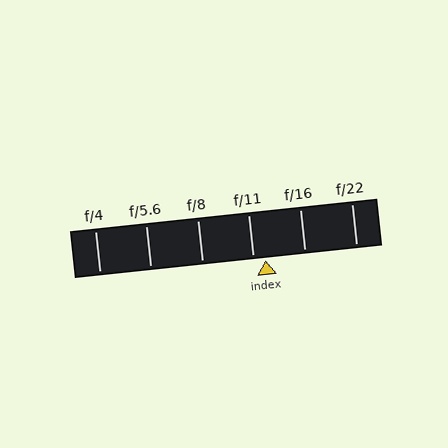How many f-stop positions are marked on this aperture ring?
There are 6 f-stop positions marked.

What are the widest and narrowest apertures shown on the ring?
The widest aperture shown is f/4 and the narrowest is f/22.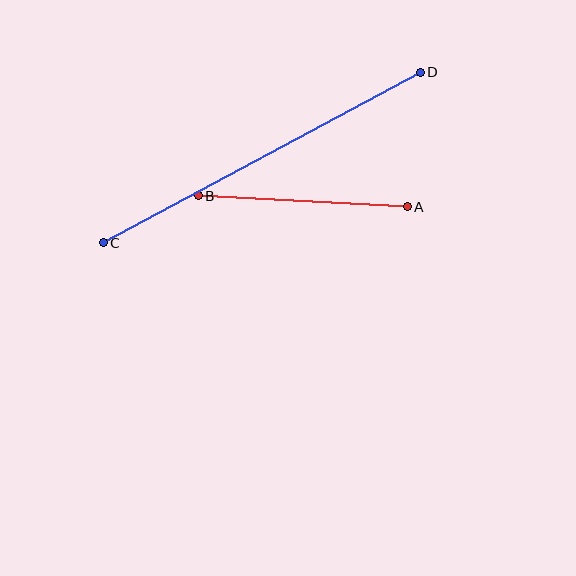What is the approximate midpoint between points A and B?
The midpoint is at approximately (303, 201) pixels.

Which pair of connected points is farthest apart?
Points C and D are farthest apart.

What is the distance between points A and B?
The distance is approximately 209 pixels.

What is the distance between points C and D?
The distance is approximately 360 pixels.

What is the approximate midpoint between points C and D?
The midpoint is at approximately (262, 158) pixels.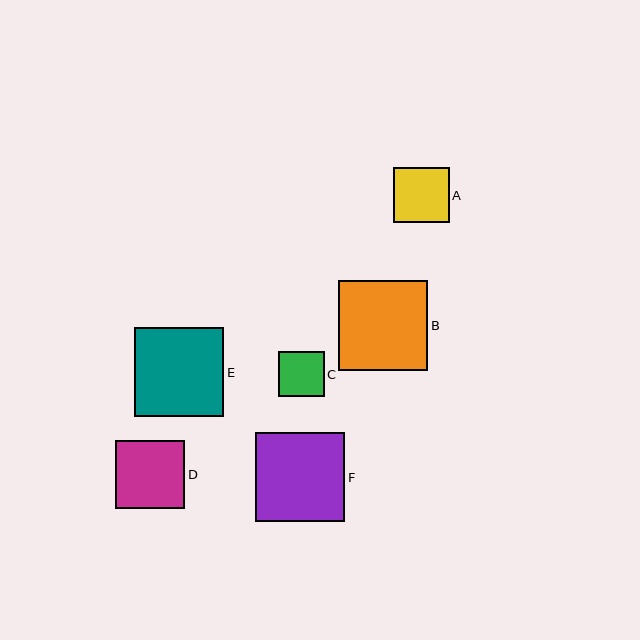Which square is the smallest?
Square C is the smallest with a size of approximately 46 pixels.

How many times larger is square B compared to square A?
Square B is approximately 1.6 times the size of square A.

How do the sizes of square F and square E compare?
Square F and square E are approximately the same size.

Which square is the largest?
Square B is the largest with a size of approximately 90 pixels.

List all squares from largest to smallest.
From largest to smallest: B, F, E, D, A, C.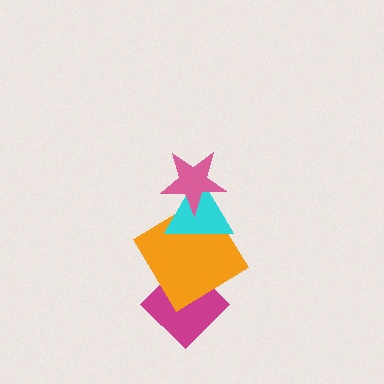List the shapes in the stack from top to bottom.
From top to bottom: the pink star, the cyan triangle, the orange diamond, the magenta diamond.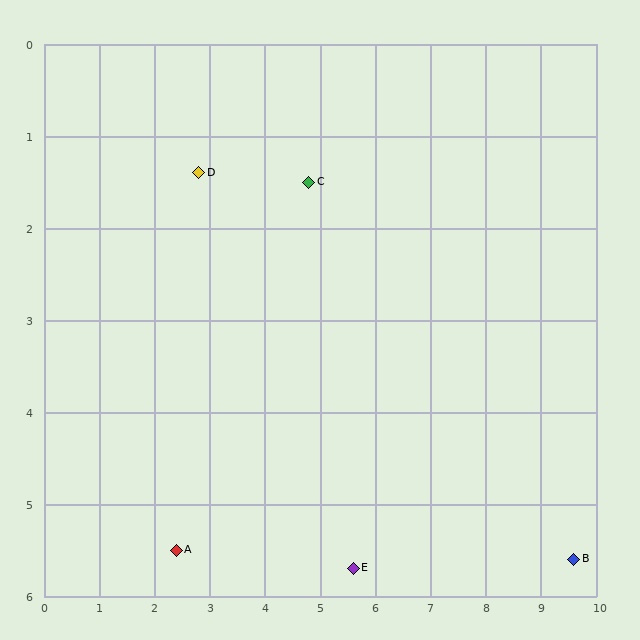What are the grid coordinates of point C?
Point C is at approximately (4.8, 1.5).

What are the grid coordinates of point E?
Point E is at approximately (5.6, 5.7).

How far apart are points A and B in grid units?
Points A and B are about 7.2 grid units apart.